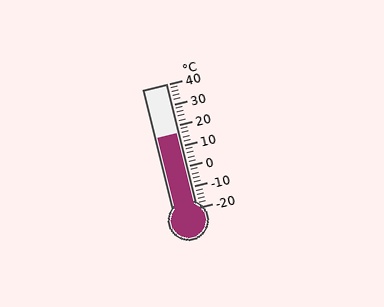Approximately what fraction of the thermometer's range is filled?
The thermometer is filled to approximately 60% of its range.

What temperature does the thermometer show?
The thermometer shows approximately 16°C.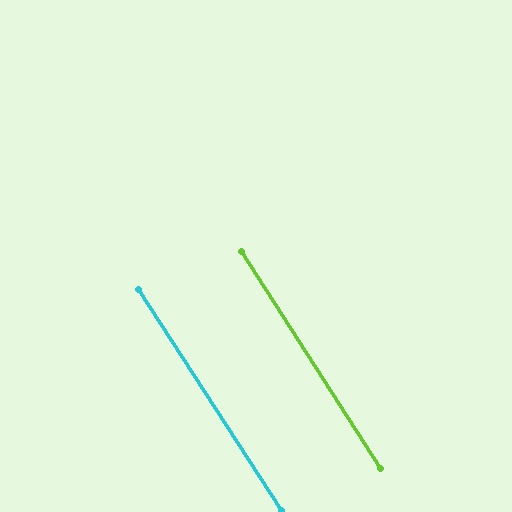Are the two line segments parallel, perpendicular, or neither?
Parallel — their directions differ by only 0.4°.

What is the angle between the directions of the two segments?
Approximately 0 degrees.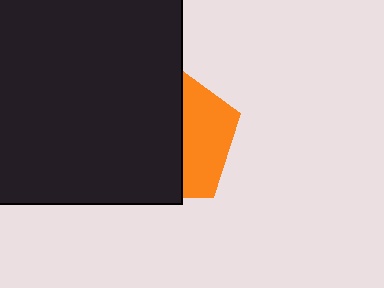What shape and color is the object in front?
The object in front is a black rectangle.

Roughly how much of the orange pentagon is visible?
A small part of it is visible (roughly 36%).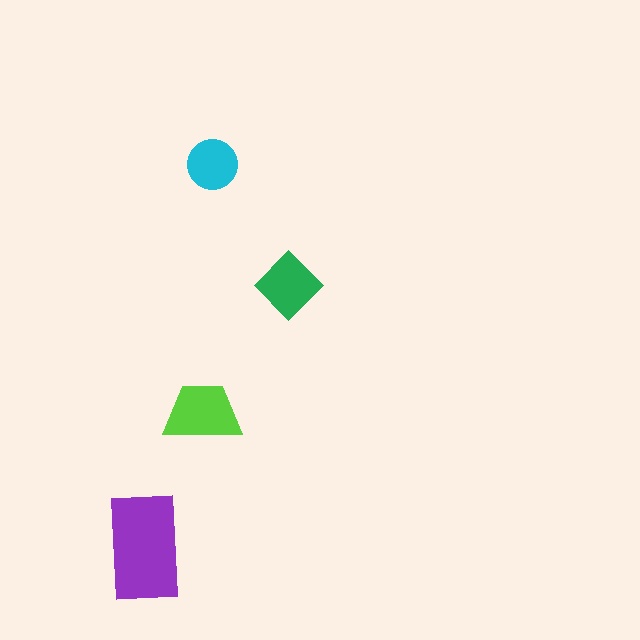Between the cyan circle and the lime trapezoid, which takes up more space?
The lime trapezoid.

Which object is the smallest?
The cyan circle.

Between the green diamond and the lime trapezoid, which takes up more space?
The lime trapezoid.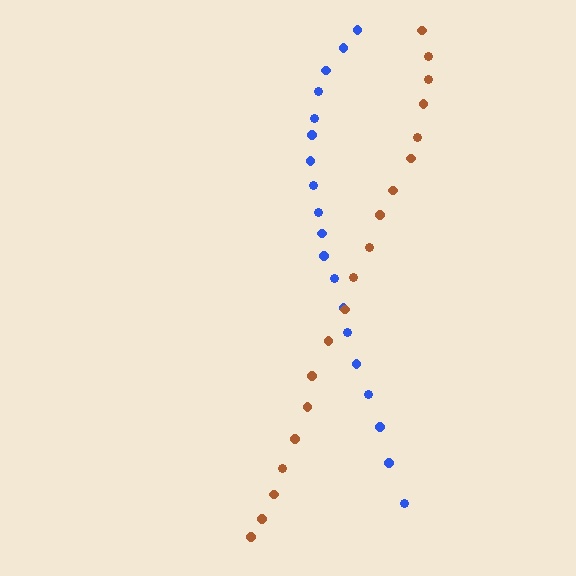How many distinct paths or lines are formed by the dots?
There are 2 distinct paths.